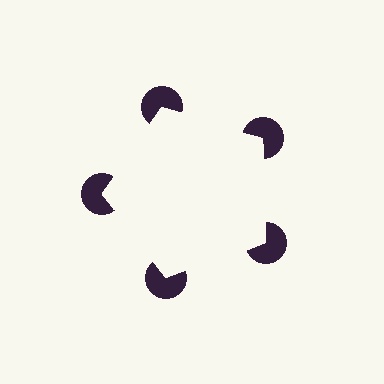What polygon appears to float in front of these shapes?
An illusory pentagon — its edges are inferred from the aligned wedge cuts in the pac-man discs, not physically drawn.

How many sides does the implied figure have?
5 sides.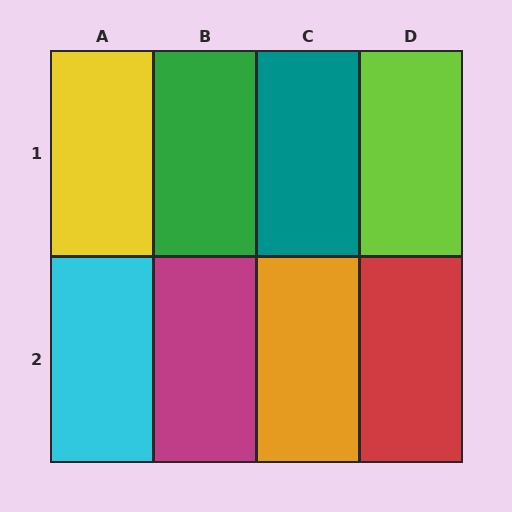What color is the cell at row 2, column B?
Magenta.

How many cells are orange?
1 cell is orange.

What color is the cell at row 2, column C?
Orange.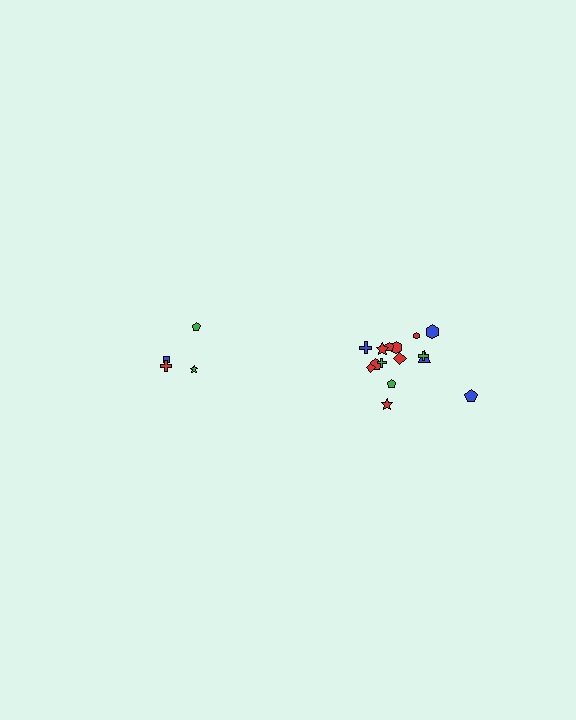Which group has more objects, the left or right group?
The right group.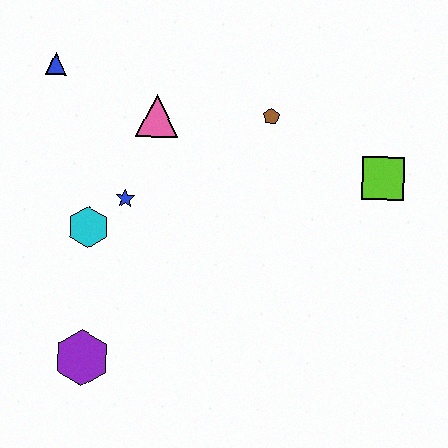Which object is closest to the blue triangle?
The pink triangle is closest to the blue triangle.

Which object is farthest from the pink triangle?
The purple hexagon is farthest from the pink triangle.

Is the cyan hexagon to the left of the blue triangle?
No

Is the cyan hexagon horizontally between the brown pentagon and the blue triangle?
Yes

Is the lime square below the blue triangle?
Yes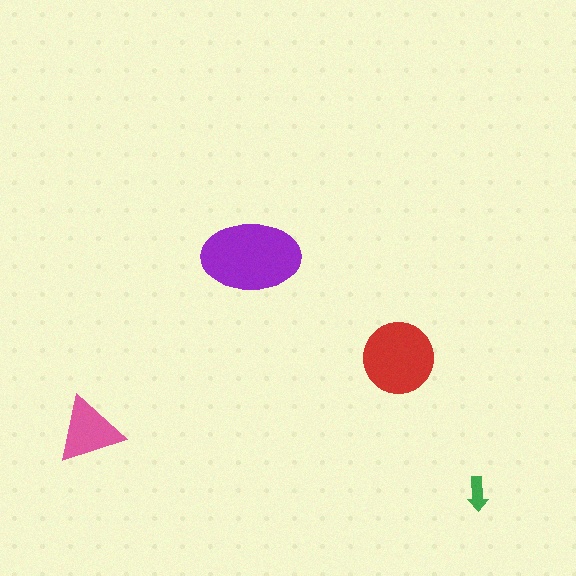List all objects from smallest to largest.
The green arrow, the pink triangle, the red circle, the purple ellipse.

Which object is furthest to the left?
The pink triangle is leftmost.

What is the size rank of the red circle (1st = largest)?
2nd.